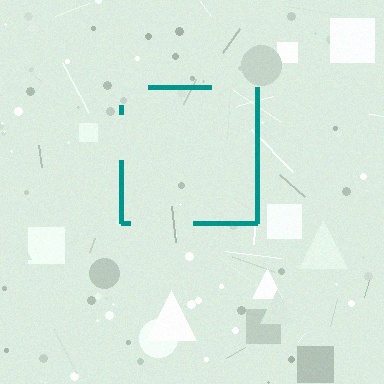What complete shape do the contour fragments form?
The contour fragments form a square.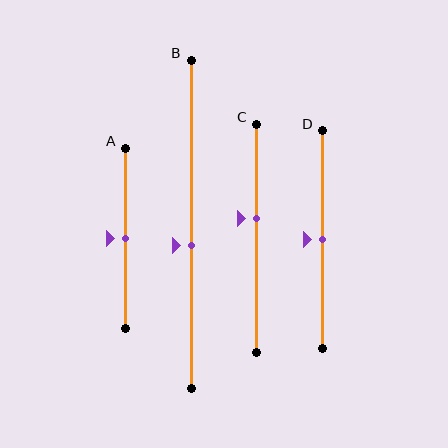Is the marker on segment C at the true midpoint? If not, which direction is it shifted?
No, the marker on segment C is shifted upward by about 9% of the segment length.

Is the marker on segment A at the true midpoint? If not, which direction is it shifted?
Yes, the marker on segment A is at the true midpoint.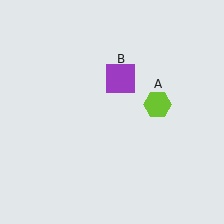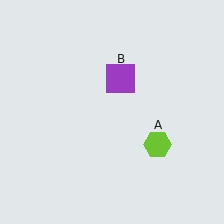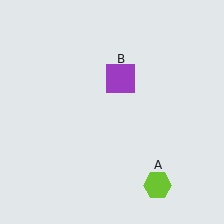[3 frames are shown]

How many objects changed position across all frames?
1 object changed position: lime hexagon (object A).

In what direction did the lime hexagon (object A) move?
The lime hexagon (object A) moved down.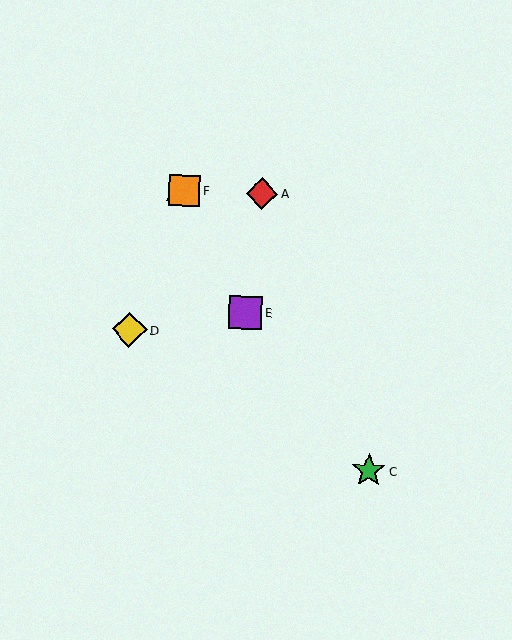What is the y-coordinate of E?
Object E is at y≈312.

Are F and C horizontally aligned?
No, F is at y≈191 and C is at y≈471.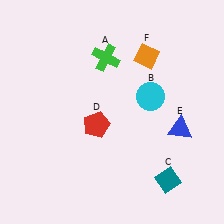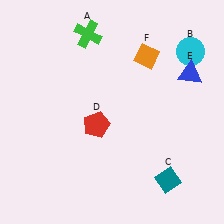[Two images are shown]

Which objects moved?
The objects that moved are: the green cross (A), the cyan circle (B), the blue triangle (E).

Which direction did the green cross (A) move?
The green cross (A) moved up.